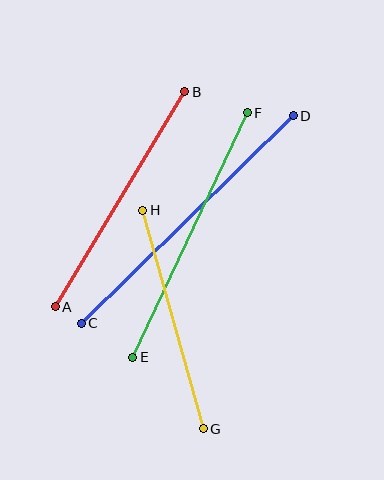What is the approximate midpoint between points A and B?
The midpoint is at approximately (120, 199) pixels.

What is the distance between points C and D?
The distance is approximately 297 pixels.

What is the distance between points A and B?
The distance is approximately 251 pixels.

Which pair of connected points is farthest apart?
Points C and D are farthest apart.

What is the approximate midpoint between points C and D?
The midpoint is at approximately (187, 219) pixels.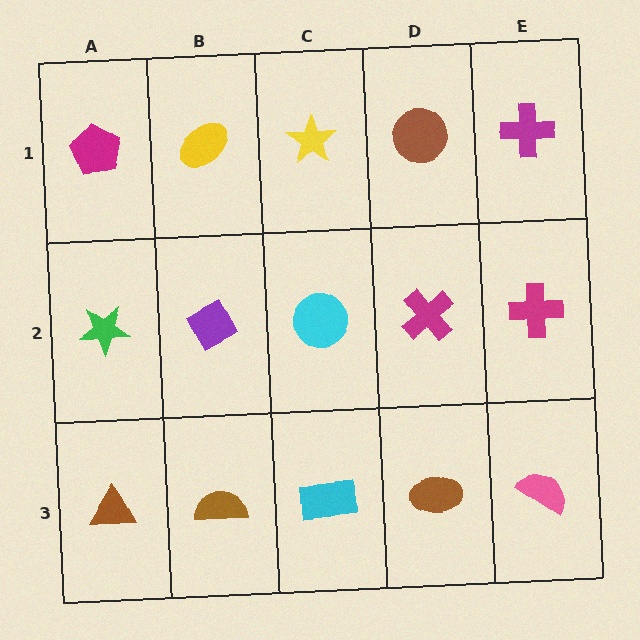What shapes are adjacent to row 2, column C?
A yellow star (row 1, column C), a cyan rectangle (row 3, column C), a purple diamond (row 2, column B), a magenta cross (row 2, column D).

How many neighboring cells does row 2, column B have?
4.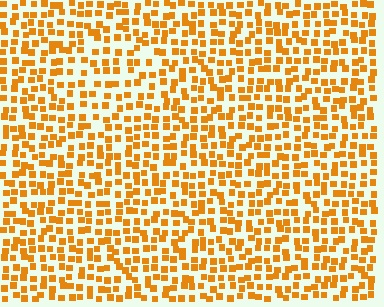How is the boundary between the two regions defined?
The boundary is defined by a change in element density (approximately 1.4x ratio). All elements are the same color, size, and shape.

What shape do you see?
I see a diamond.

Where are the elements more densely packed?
The elements are more densely packed outside the diamond boundary.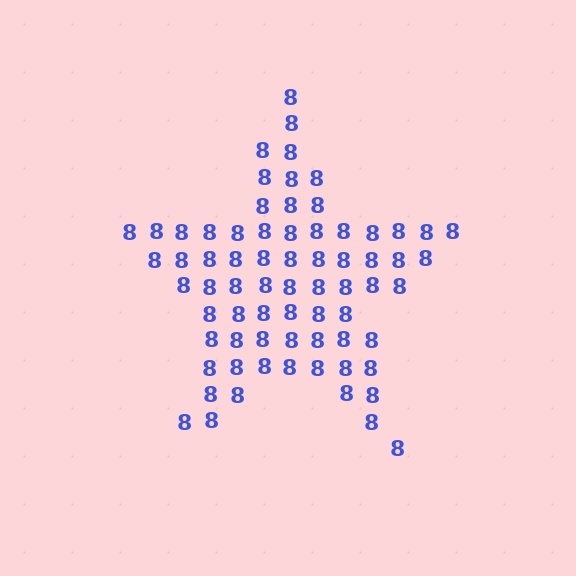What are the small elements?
The small elements are digit 8's.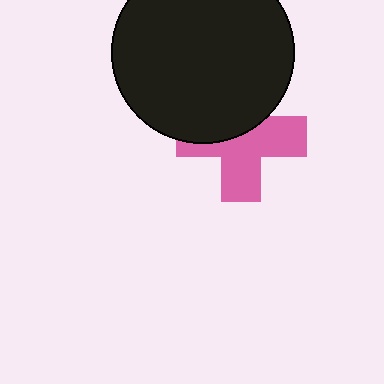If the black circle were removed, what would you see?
You would see the complete pink cross.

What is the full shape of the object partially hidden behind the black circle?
The partially hidden object is a pink cross.